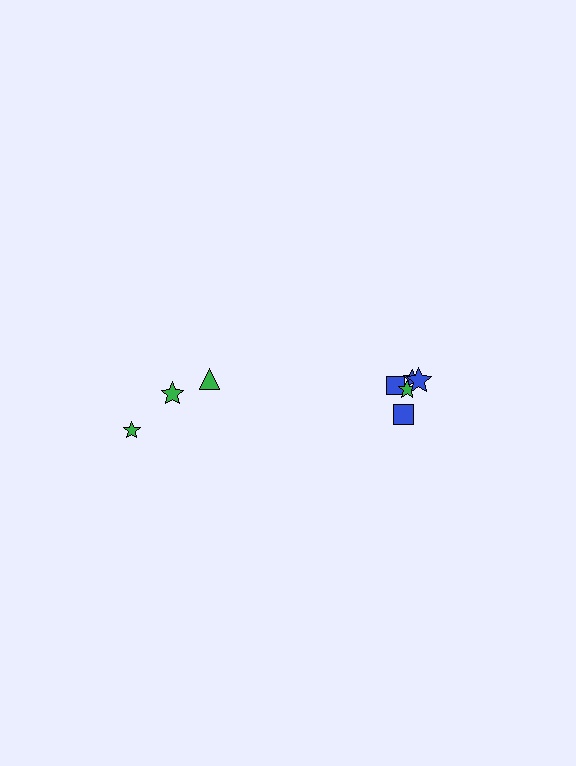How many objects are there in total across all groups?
There are 8 objects.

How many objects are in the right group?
There are 5 objects.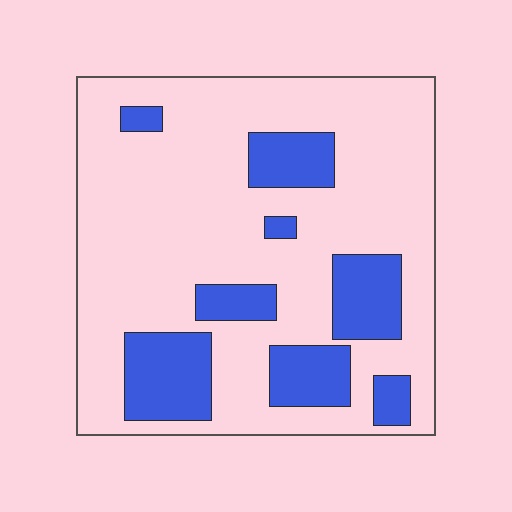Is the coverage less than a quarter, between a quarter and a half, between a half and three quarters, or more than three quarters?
Less than a quarter.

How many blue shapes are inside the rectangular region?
8.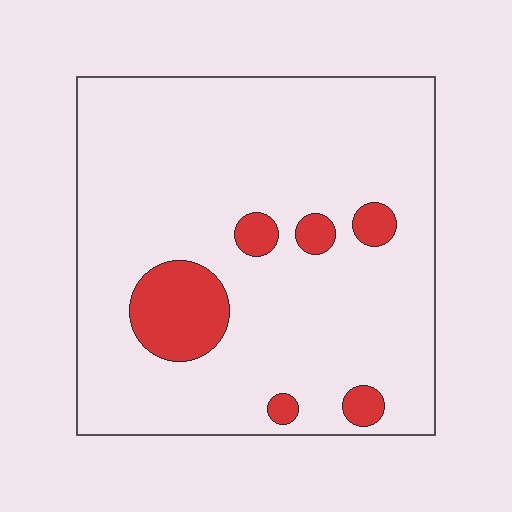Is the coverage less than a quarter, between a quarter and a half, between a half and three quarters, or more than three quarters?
Less than a quarter.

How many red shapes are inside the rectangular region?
6.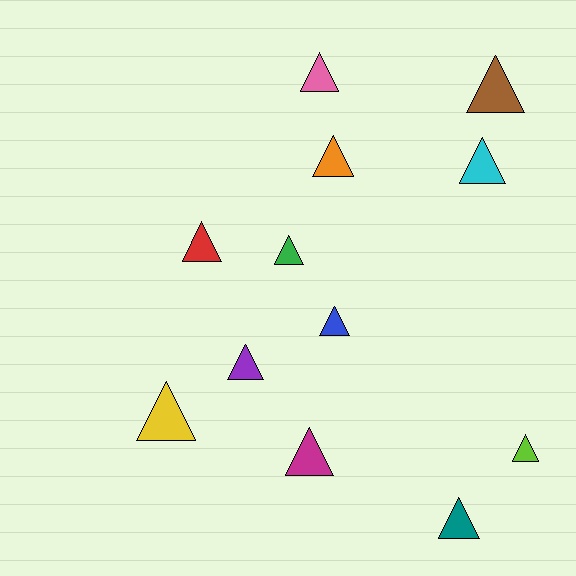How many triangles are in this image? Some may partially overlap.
There are 12 triangles.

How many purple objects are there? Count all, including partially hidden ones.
There is 1 purple object.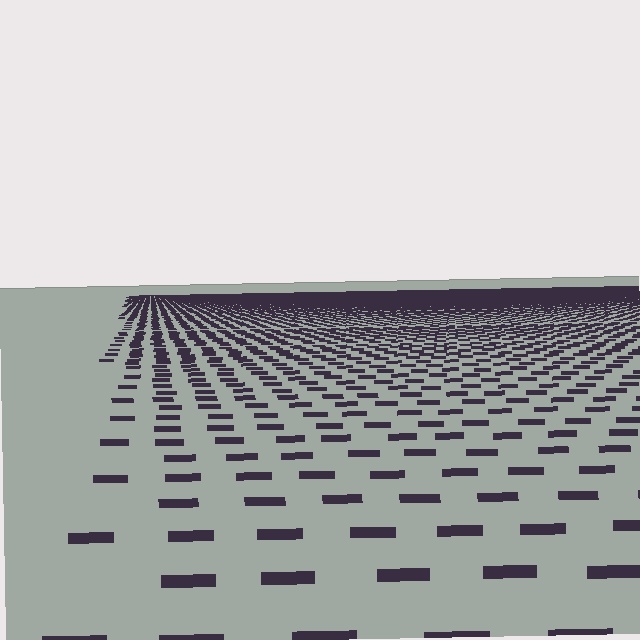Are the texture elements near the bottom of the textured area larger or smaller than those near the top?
Larger. Near the bottom, elements are closer to the viewer and appear at a bigger on-screen size.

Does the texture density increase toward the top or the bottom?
Density increases toward the top.